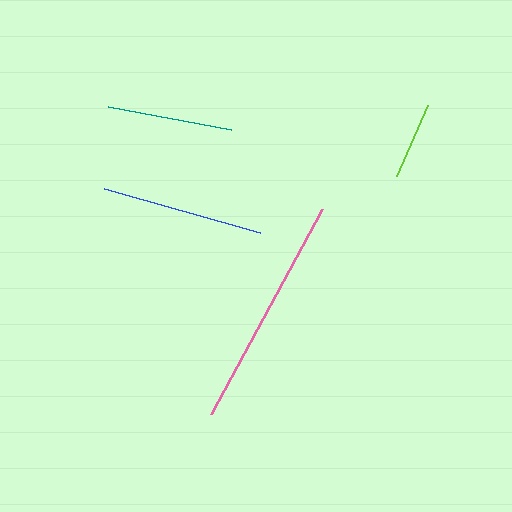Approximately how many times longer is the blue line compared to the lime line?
The blue line is approximately 2.1 times the length of the lime line.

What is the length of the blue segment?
The blue segment is approximately 162 pixels long.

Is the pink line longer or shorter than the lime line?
The pink line is longer than the lime line.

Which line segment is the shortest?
The lime line is the shortest at approximately 78 pixels.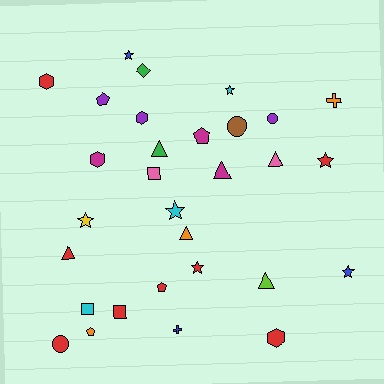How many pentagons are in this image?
There are 4 pentagons.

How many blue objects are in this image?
There are 3 blue objects.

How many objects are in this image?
There are 30 objects.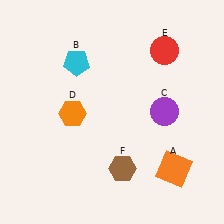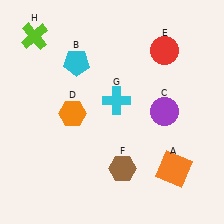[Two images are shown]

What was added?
A cyan cross (G), a lime cross (H) were added in Image 2.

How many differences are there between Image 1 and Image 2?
There are 2 differences between the two images.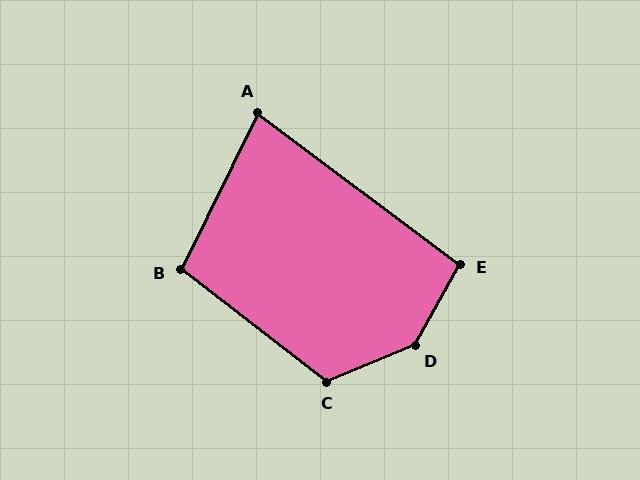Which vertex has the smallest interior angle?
A, at approximately 79 degrees.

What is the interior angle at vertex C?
Approximately 120 degrees (obtuse).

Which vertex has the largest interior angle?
D, at approximately 141 degrees.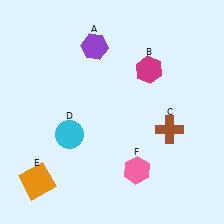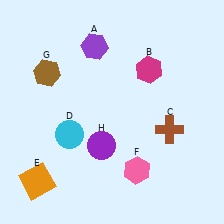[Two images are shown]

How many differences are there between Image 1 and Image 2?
There are 2 differences between the two images.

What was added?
A brown hexagon (G), a purple circle (H) were added in Image 2.